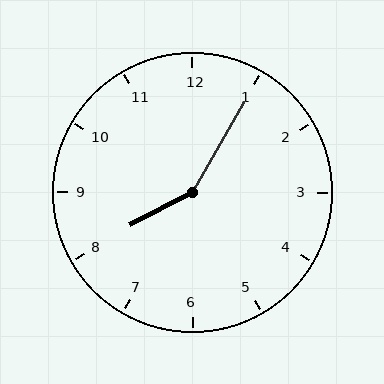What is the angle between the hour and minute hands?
Approximately 148 degrees.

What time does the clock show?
8:05.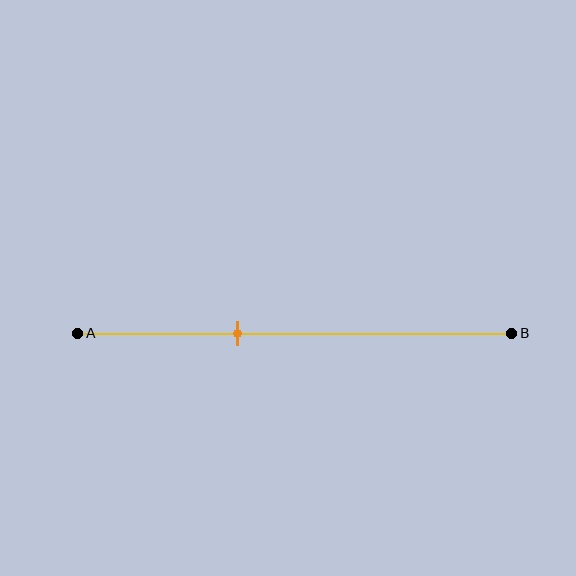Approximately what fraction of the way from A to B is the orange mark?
The orange mark is approximately 35% of the way from A to B.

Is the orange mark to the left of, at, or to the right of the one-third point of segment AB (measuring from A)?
The orange mark is to the right of the one-third point of segment AB.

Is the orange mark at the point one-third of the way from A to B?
No, the mark is at about 35% from A, not at the 33% one-third point.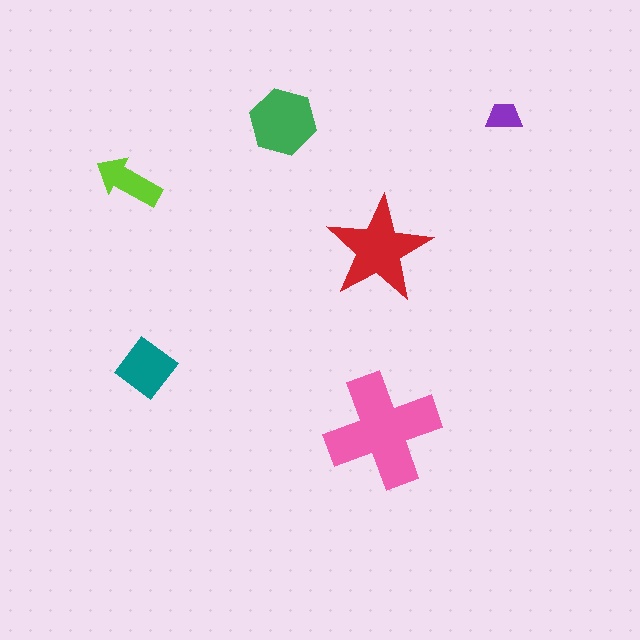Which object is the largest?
The pink cross.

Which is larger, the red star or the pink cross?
The pink cross.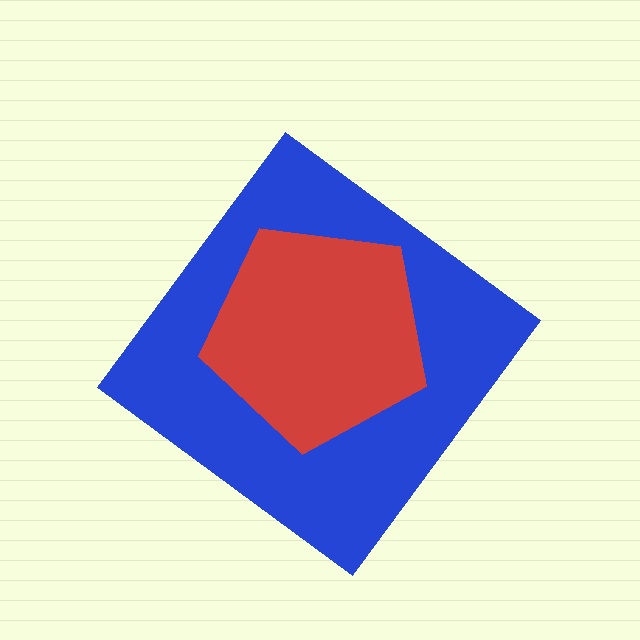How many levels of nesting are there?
2.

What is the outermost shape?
The blue diamond.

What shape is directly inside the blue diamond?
The red pentagon.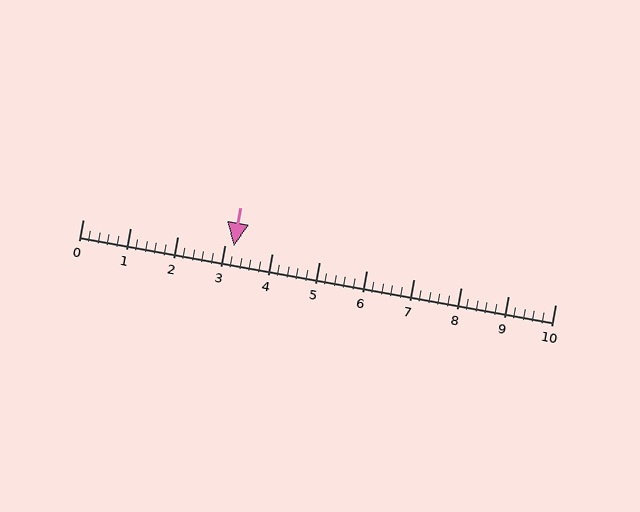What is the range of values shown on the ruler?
The ruler shows values from 0 to 10.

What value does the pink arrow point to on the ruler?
The pink arrow points to approximately 3.2.